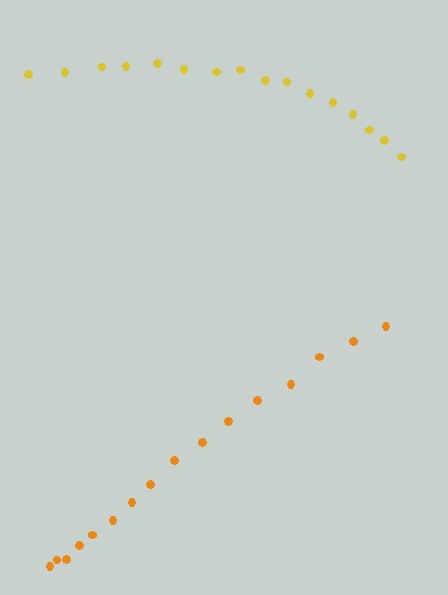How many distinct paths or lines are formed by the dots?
There are 2 distinct paths.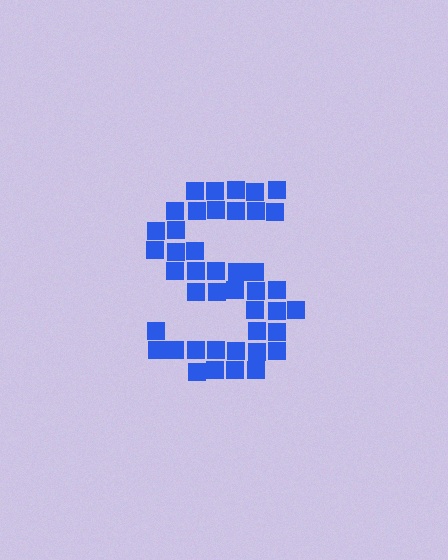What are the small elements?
The small elements are squares.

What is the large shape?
The large shape is the letter S.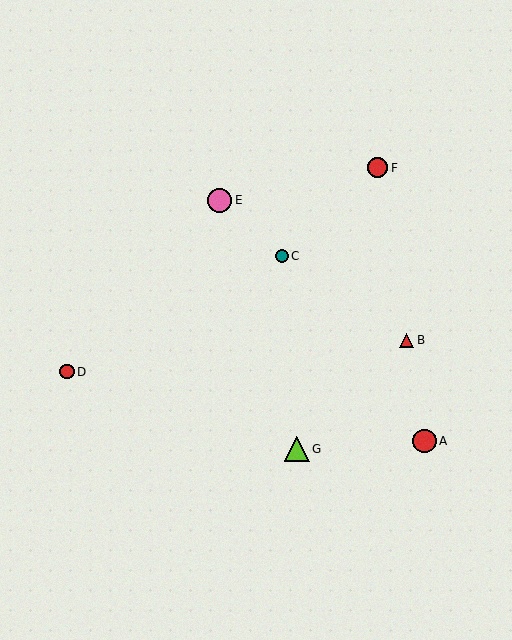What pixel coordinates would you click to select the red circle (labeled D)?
Click at (67, 372) to select the red circle D.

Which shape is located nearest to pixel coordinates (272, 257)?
The teal circle (labeled C) at (282, 256) is nearest to that location.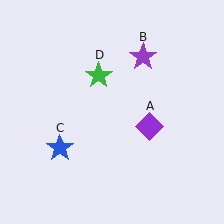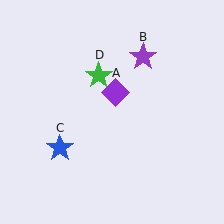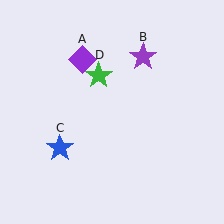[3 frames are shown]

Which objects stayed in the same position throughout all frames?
Purple star (object B) and blue star (object C) and green star (object D) remained stationary.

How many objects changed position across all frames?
1 object changed position: purple diamond (object A).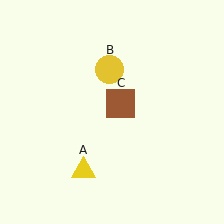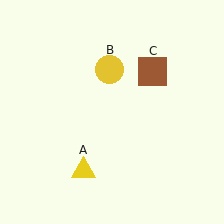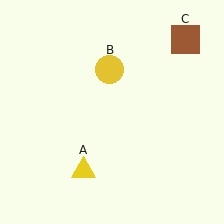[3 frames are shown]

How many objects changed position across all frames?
1 object changed position: brown square (object C).